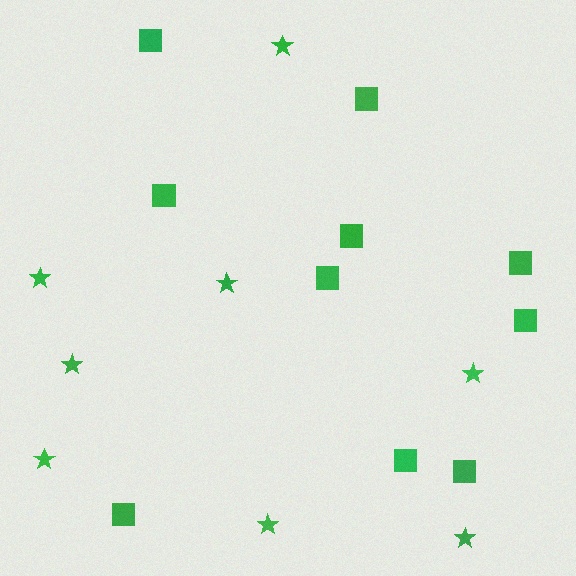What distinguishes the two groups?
There are 2 groups: one group of stars (8) and one group of squares (10).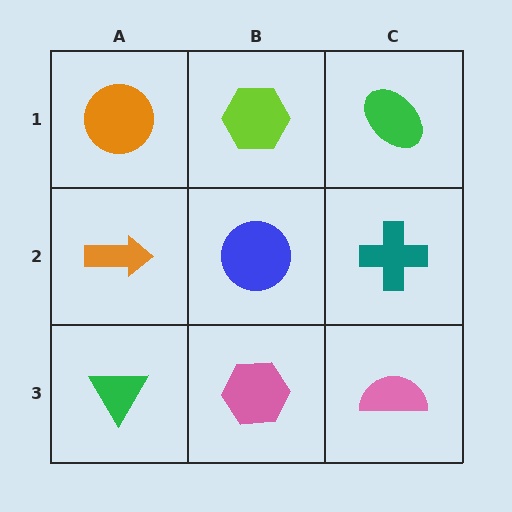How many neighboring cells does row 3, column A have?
2.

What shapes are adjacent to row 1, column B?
A blue circle (row 2, column B), an orange circle (row 1, column A), a green ellipse (row 1, column C).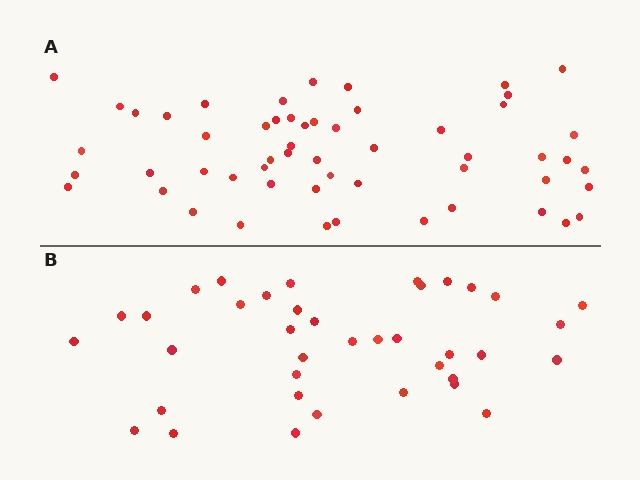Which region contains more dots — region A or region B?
Region A (the top region) has more dots.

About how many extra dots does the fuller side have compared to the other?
Region A has approximately 15 more dots than region B.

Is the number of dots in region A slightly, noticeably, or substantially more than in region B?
Region A has noticeably more, but not dramatically so. The ratio is roughly 1.4 to 1.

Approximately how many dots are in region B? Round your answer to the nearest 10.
About 40 dots. (The exact count is 38, which rounds to 40.)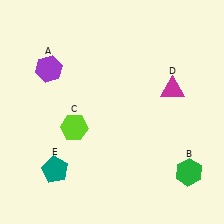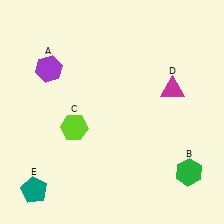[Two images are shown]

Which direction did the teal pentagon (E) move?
The teal pentagon (E) moved left.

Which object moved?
The teal pentagon (E) moved left.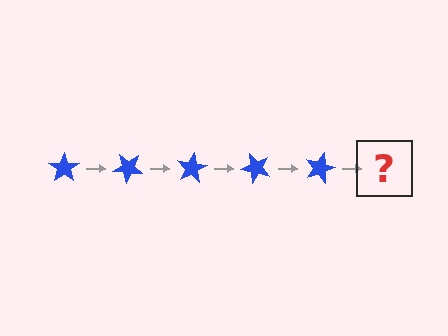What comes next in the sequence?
The next element should be a blue star rotated 200 degrees.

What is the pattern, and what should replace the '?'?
The pattern is that the star rotates 40 degrees each step. The '?' should be a blue star rotated 200 degrees.